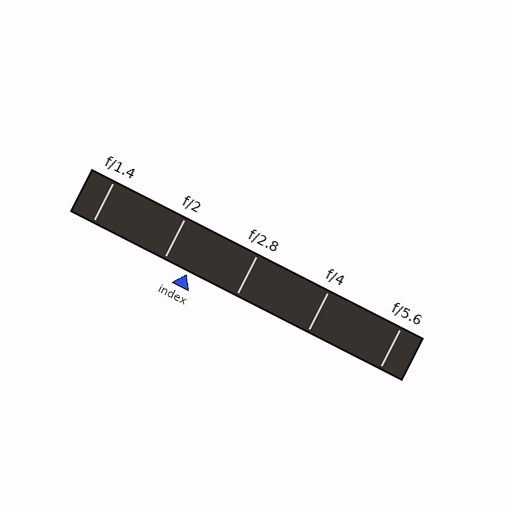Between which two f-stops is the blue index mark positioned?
The index mark is between f/2 and f/2.8.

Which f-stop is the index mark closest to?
The index mark is closest to f/2.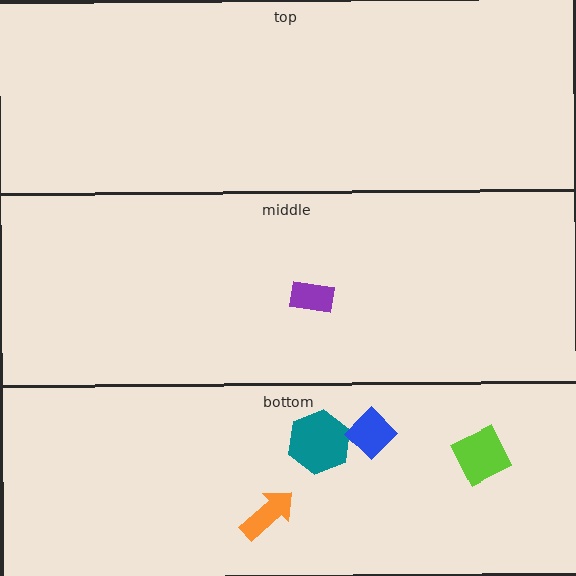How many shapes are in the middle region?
1.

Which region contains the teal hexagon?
The bottom region.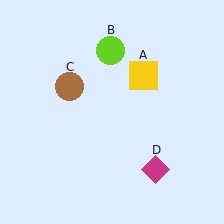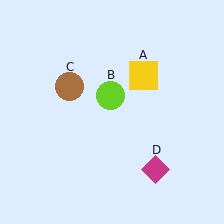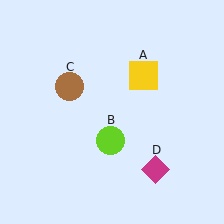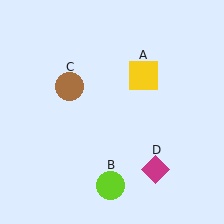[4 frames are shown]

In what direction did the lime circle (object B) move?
The lime circle (object B) moved down.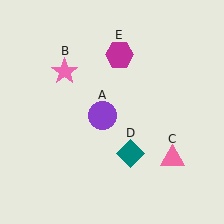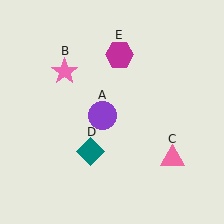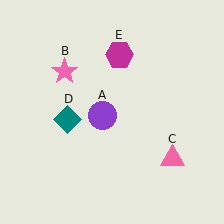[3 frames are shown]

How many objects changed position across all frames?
1 object changed position: teal diamond (object D).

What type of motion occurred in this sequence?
The teal diamond (object D) rotated clockwise around the center of the scene.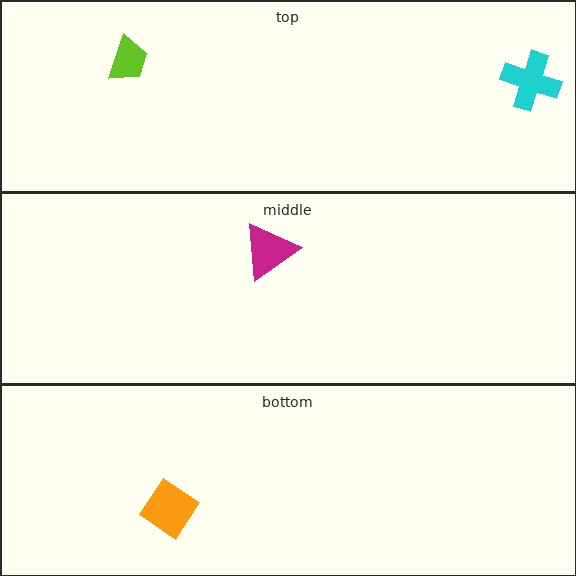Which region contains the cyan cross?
The top region.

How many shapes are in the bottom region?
1.